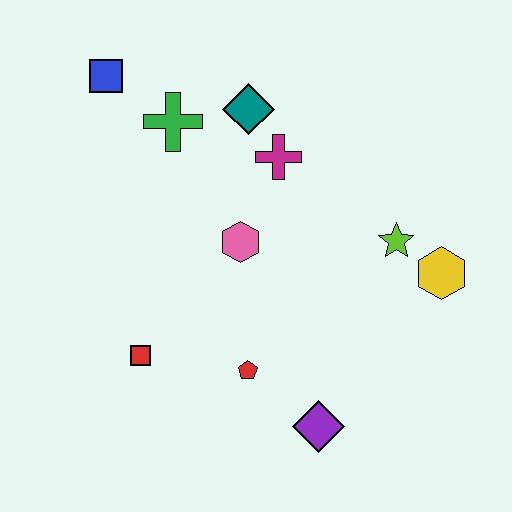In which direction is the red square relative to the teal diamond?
The red square is below the teal diamond.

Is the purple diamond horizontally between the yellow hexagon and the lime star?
No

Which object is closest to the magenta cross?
The teal diamond is closest to the magenta cross.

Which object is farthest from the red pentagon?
The blue square is farthest from the red pentagon.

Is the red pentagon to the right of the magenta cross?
No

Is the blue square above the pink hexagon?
Yes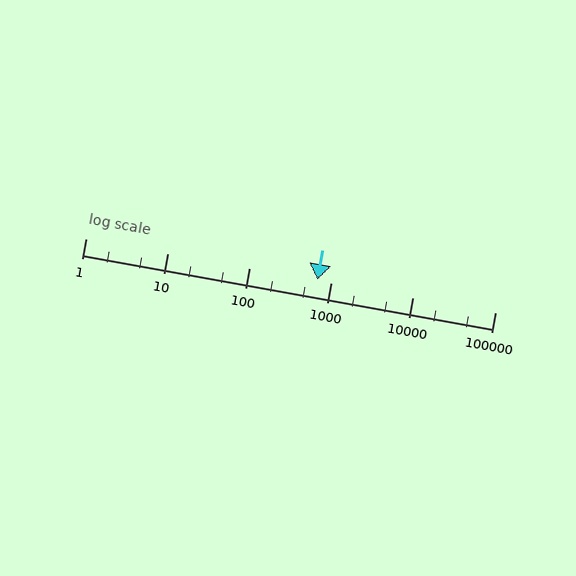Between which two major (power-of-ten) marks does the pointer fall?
The pointer is between 100 and 1000.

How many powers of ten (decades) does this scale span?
The scale spans 5 decades, from 1 to 100000.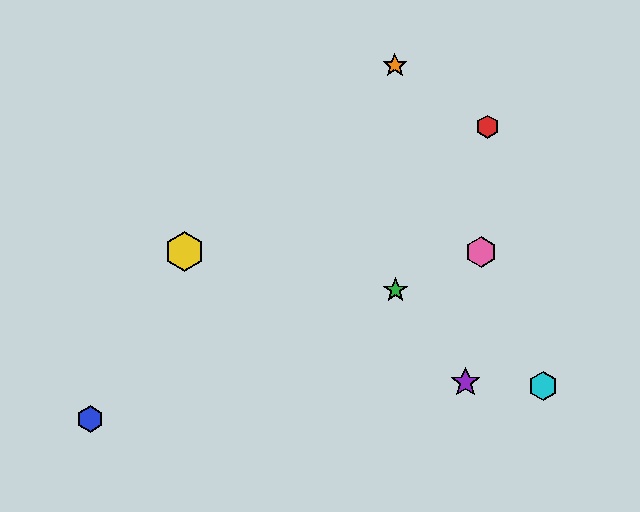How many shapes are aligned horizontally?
2 shapes (the yellow hexagon, the pink hexagon) are aligned horizontally.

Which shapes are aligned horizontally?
The yellow hexagon, the pink hexagon are aligned horizontally.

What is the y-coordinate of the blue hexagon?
The blue hexagon is at y≈419.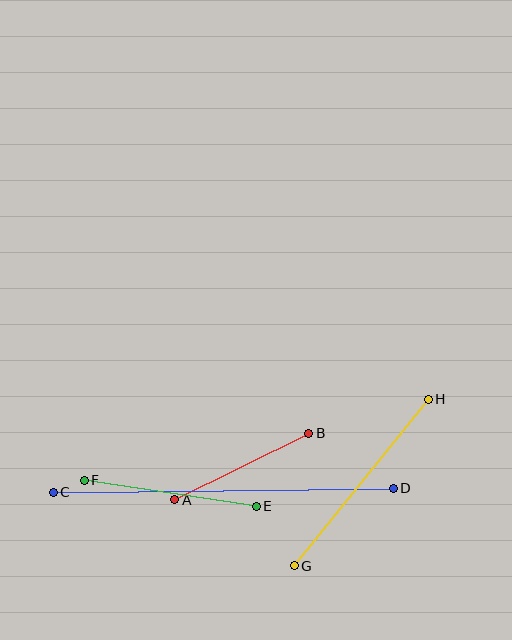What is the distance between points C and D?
The distance is approximately 340 pixels.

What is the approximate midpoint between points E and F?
The midpoint is at approximately (170, 493) pixels.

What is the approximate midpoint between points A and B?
The midpoint is at approximately (242, 466) pixels.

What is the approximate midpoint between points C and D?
The midpoint is at approximately (223, 490) pixels.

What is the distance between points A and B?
The distance is approximately 149 pixels.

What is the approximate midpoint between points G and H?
The midpoint is at approximately (361, 482) pixels.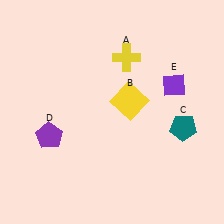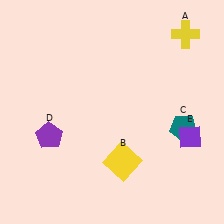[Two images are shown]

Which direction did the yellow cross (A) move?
The yellow cross (A) moved right.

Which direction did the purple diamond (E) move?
The purple diamond (E) moved down.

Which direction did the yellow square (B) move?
The yellow square (B) moved down.